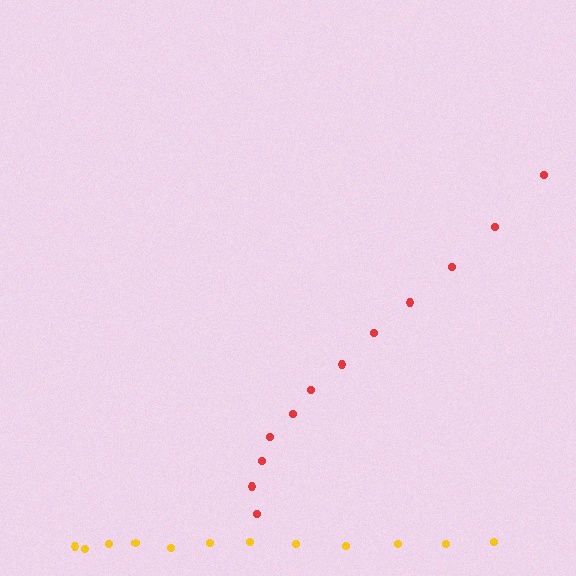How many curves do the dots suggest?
There are 2 distinct paths.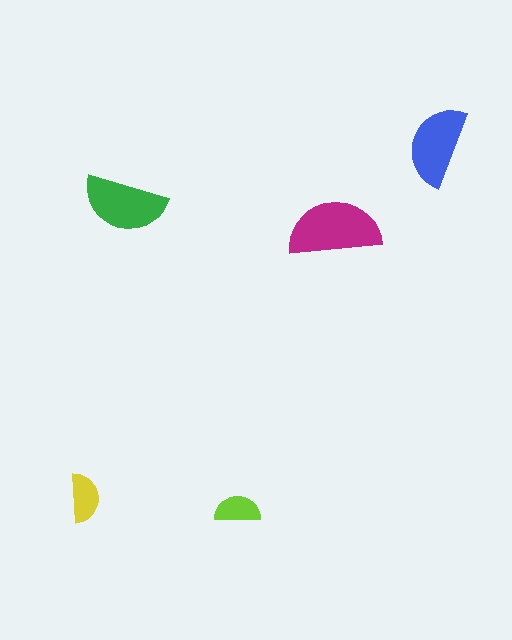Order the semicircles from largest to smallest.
the magenta one, the green one, the blue one, the yellow one, the lime one.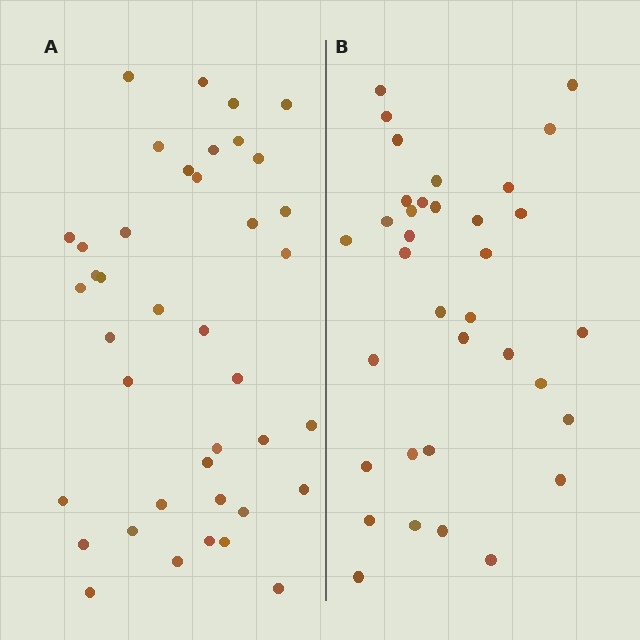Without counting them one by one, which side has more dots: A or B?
Region A (the left region) has more dots.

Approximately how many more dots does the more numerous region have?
Region A has about 5 more dots than region B.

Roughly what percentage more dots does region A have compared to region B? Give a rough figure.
About 15% more.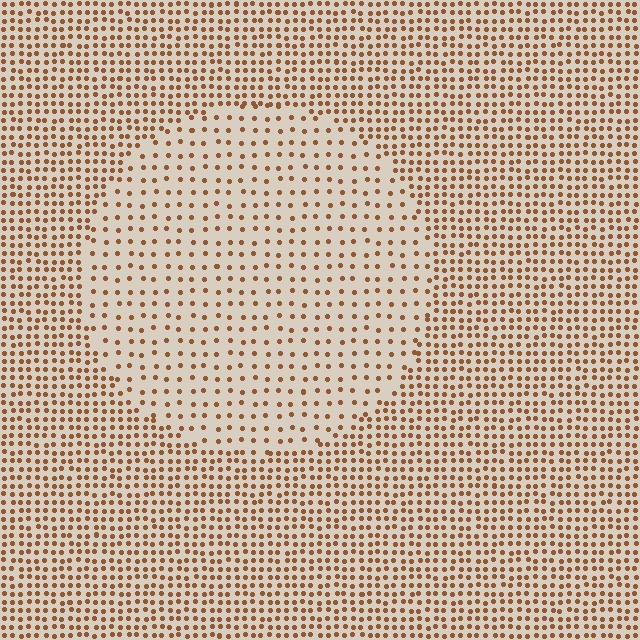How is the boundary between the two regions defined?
The boundary is defined by a change in element density (approximately 2.2x ratio). All elements are the same color, size, and shape.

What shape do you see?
I see a circle.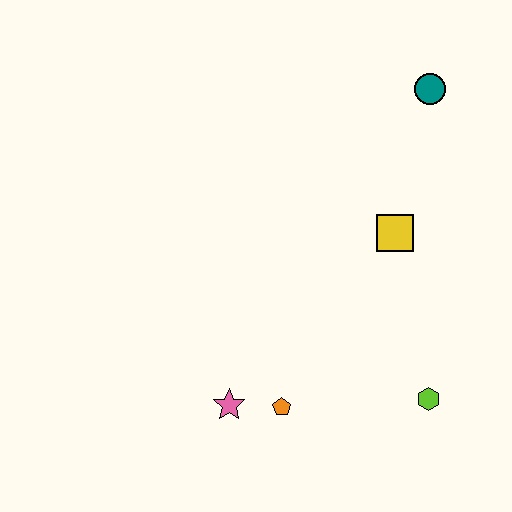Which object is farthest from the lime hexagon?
The teal circle is farthest from the lime hexagon.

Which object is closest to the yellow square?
The teal circle is closest to the yellow square.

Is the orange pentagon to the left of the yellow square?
Yes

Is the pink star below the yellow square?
Yes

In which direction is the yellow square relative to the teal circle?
The yellow square is below the teal circle.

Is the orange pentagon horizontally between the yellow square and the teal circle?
No